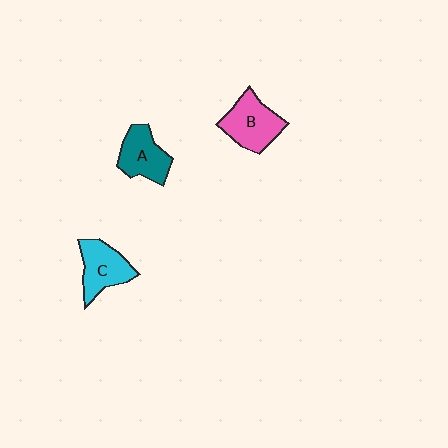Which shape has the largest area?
Shape B (pink).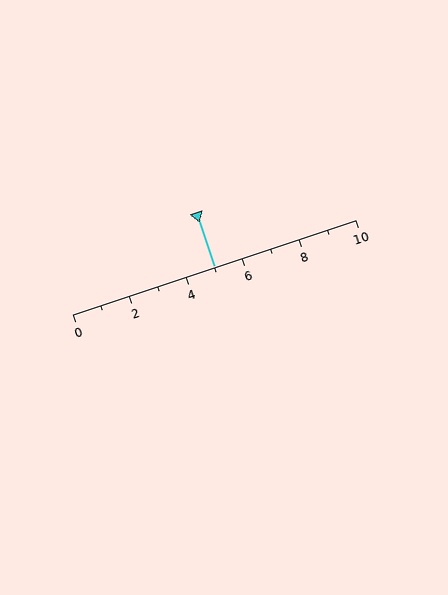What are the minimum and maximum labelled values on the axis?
The axis runs from 0 to 10.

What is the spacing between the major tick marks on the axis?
The major ticks are spaced 2 apart.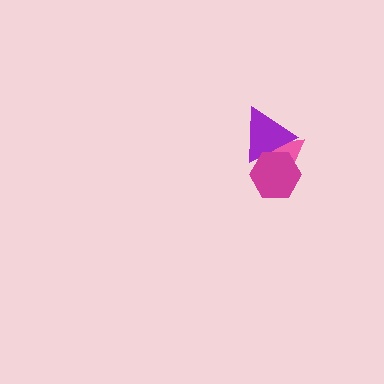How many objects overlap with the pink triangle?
2 objects overlap with the pink triangle.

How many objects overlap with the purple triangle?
2 objects overlap with the purple triangle.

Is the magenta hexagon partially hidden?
No, no other shape covers it.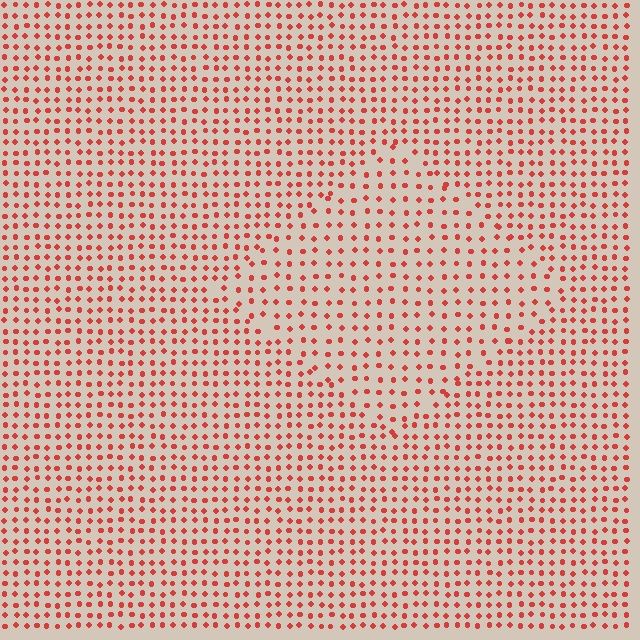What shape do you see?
I see a diamond.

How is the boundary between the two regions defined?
The boundary is defined by a change in element density (approximately 1.5x ratio). All elements are the same color, size, and shape.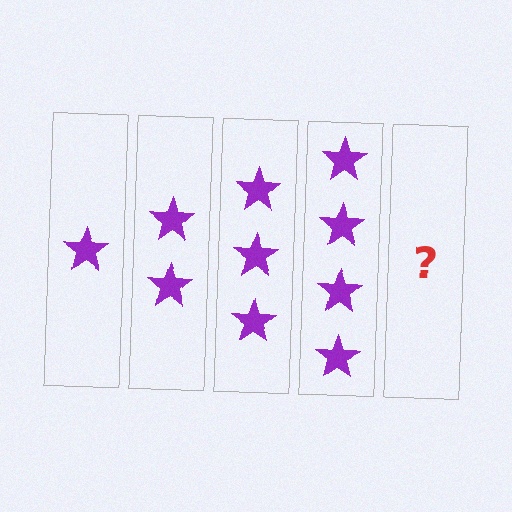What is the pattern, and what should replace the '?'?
The pattern is that each step adds one more star. The '?' should be 5 stars.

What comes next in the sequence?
The next element should be 5 stars.